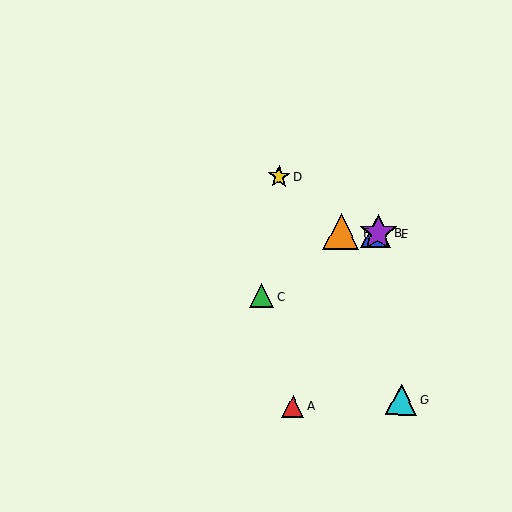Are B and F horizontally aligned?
Yes, both are at y≈233.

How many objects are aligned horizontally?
3 objects (B, E, F) are aligned horizontally.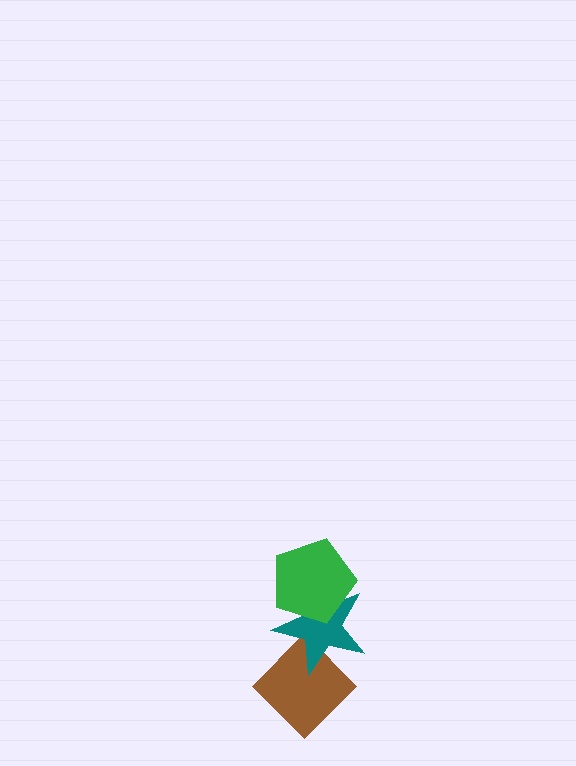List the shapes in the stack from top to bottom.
From top to bottom: the green pentagon, the teal star, the brown diamond.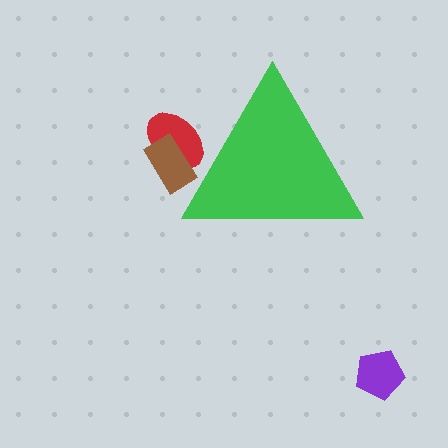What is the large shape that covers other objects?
A green triangle.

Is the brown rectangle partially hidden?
Yes, the brown rectangle is partially hidden behind the green triangle.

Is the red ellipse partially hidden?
Yes, the red ellipse is partially hidden behind the green triangle.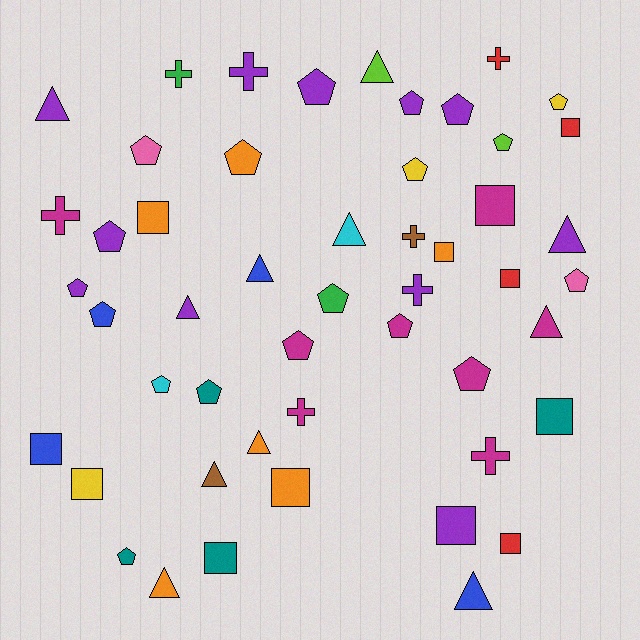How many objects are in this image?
There are 50 objects.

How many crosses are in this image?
There are 8 crosses.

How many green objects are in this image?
There are 2 green objects.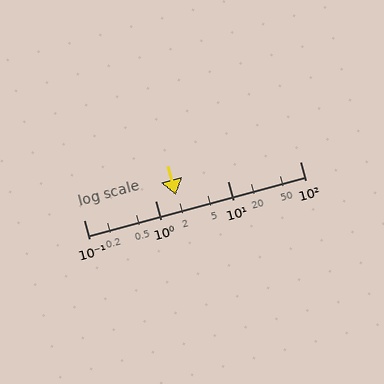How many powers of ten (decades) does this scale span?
The scale spans 3 decades, from 0.1 to 100.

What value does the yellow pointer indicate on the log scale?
The pointer indicates approximately 1.9.